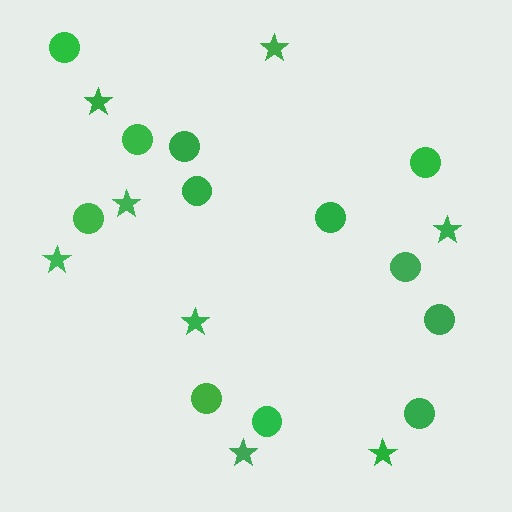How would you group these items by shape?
There are 2 groups: one group of stars (8) and one group of circles (12).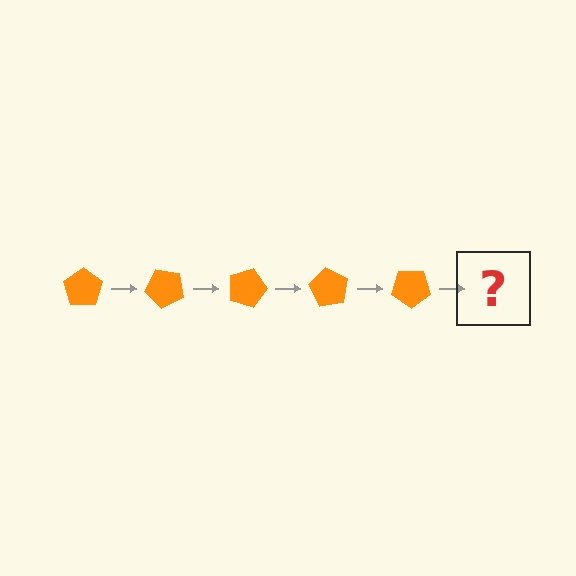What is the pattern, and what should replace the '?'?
The pattern is that the pentagon rotates 45 degrees each step. The '?' should be an orange pentagon rotated 225 degrees.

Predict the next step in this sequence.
The next step is an orange pentagon rotated 225 degrees.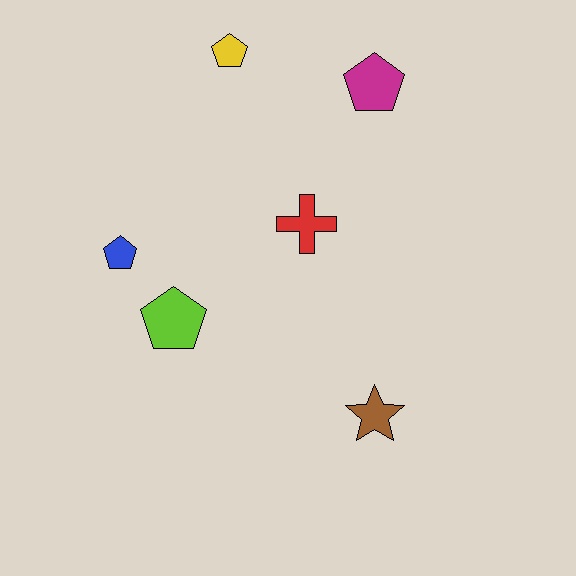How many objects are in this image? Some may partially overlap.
There are 6 objects.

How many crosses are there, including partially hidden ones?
There is 1 cross.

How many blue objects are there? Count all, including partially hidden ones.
There is 1 blue object.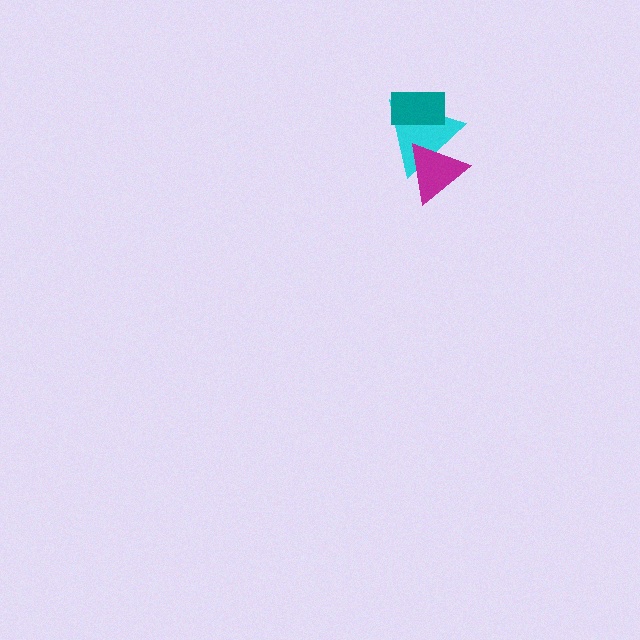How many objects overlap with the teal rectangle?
1 object overlaps with the teal rectangle.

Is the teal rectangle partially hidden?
No, no other shape covers it.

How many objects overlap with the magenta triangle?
1 object overlaps with the magenta triangle.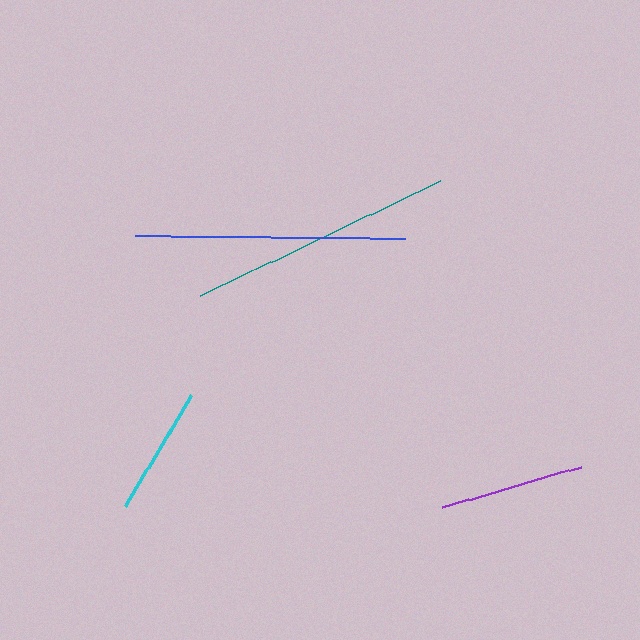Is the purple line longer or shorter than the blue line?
The blue line is longer than the purple line.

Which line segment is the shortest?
The cyan line is the shortest at approximately 129 pixels.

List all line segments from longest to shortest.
From longest to shortest: blue, teal, purple, cyan.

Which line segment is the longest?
The blue line is the longest at approximately 270 pixels.